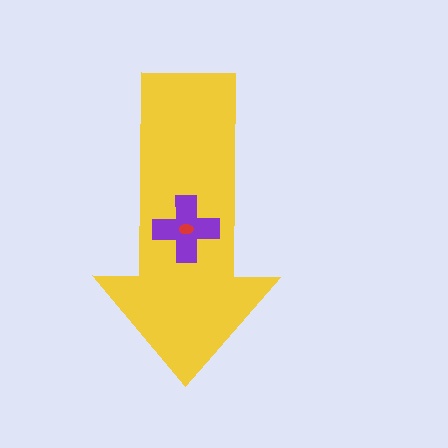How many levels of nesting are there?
3.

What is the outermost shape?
The yellow arrow.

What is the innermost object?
The red ellipse.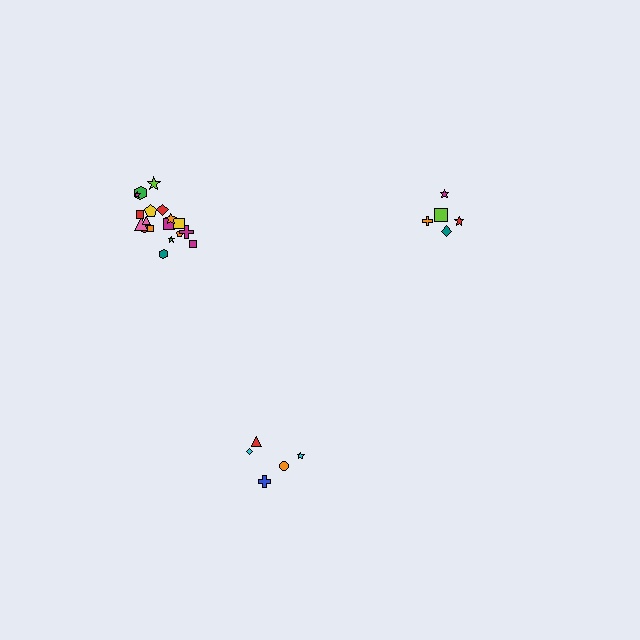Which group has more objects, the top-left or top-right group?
The top-left group.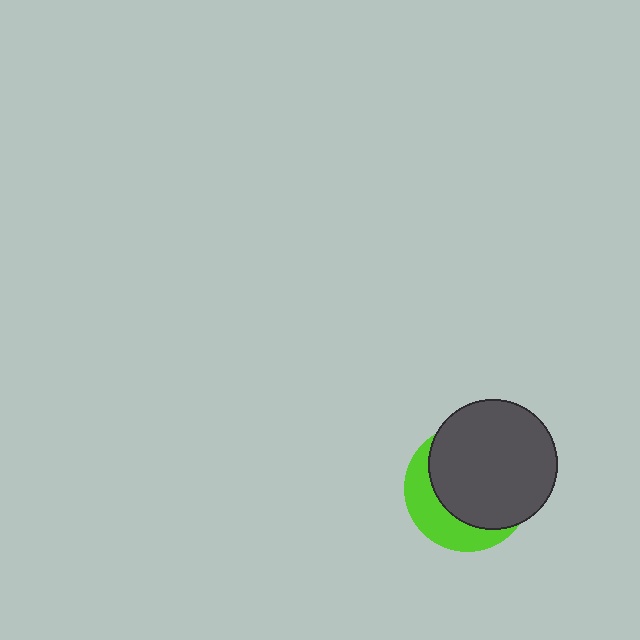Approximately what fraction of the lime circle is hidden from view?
Roughly 68% of the lime circle is hidden behind the dark gray circle.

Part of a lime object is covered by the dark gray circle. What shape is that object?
It is a circle.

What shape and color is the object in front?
The object in front is a dark gray circle.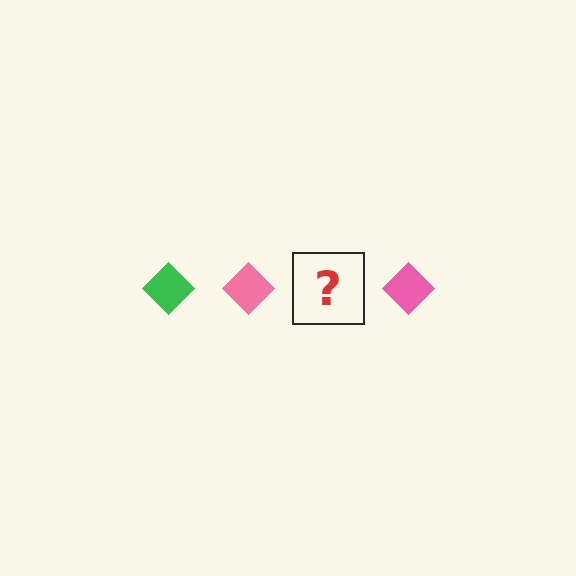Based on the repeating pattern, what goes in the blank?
The blank should be a green diamond.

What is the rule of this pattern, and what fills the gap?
The rule is that the pattern cycles through green, pink diamonds. The gap should be filled with a green diamond.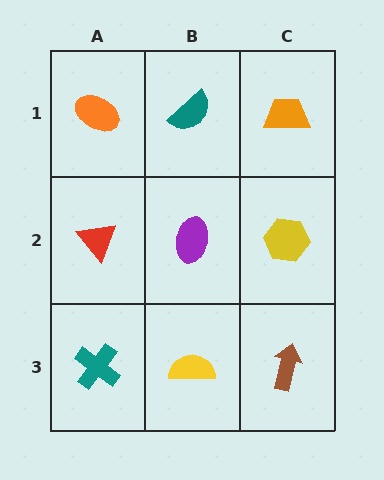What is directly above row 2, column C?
An orange trapezoid.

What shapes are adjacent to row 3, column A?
A red triangle (row 2, column A), a yellow semicircle (row 3, column B).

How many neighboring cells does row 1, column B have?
3.